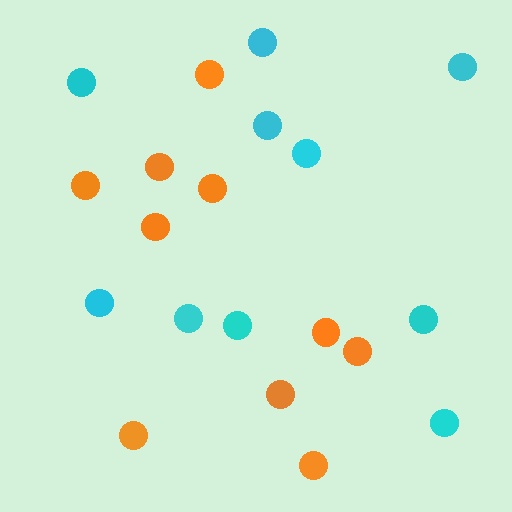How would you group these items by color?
There are 2 groups: one group of orange circles (10) and one group of cyan circles (10).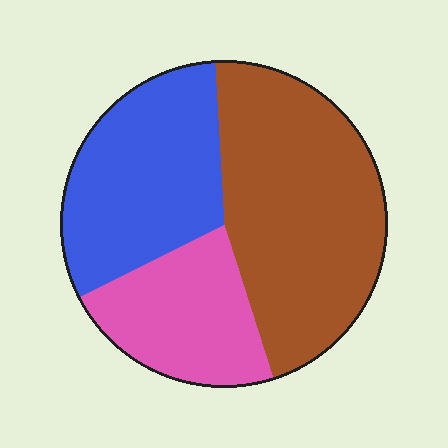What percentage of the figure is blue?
Blue covers about 30% of the figure.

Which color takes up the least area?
Pink, at roughly 20%.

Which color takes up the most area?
Brown, at roughly 45%.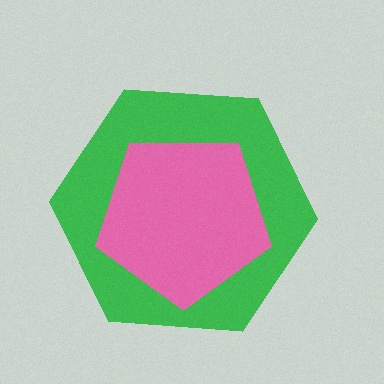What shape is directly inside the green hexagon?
The pink pentagon.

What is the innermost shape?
The pink pentagon.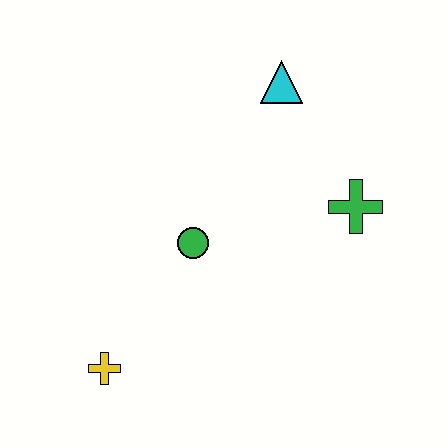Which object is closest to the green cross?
The cyan triangle is closest to the green cross.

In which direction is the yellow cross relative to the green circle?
The yellow cross is below the green circle.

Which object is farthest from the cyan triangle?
The yellow cross is farthest from the cyan triangle.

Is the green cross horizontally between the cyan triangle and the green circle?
No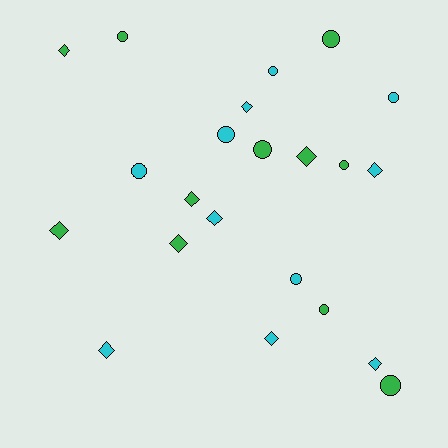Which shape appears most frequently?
Circle, with 11 objects.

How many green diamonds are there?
There are 5 green diamonds.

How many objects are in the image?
There are 22 objects.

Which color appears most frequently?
Green, with 11 objects.